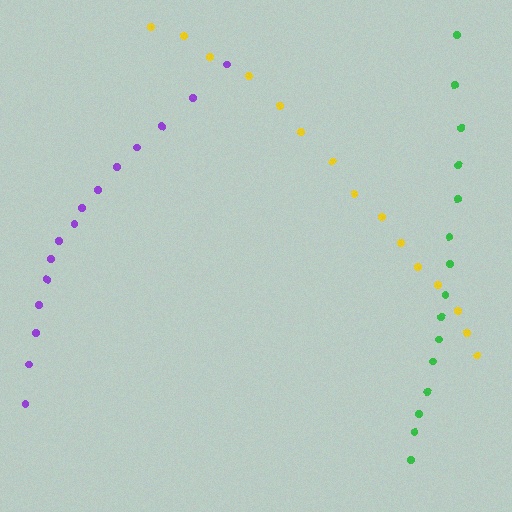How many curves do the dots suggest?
There are 3 distinct paths.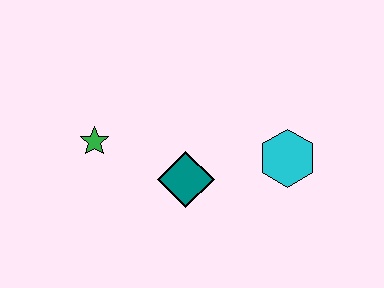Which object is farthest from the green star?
The cyan hexagon is farthest from the green star.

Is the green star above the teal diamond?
Yes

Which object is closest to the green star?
The teal diamond is closest to the green star.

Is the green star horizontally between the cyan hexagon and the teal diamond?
No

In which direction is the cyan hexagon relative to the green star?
The cyan hexagon is to the right of the green star.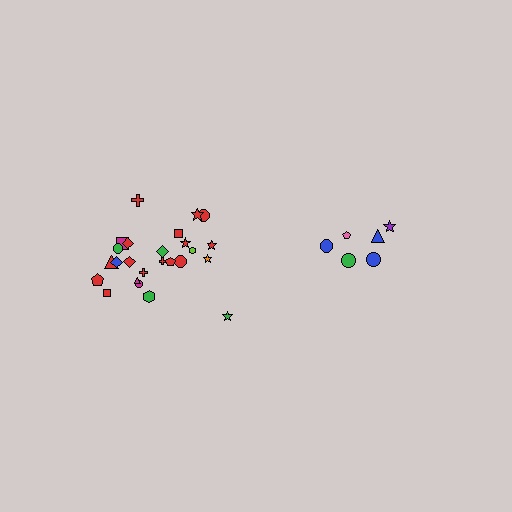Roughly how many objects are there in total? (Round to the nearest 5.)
Roughly 30 objects in total.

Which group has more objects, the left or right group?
The left group.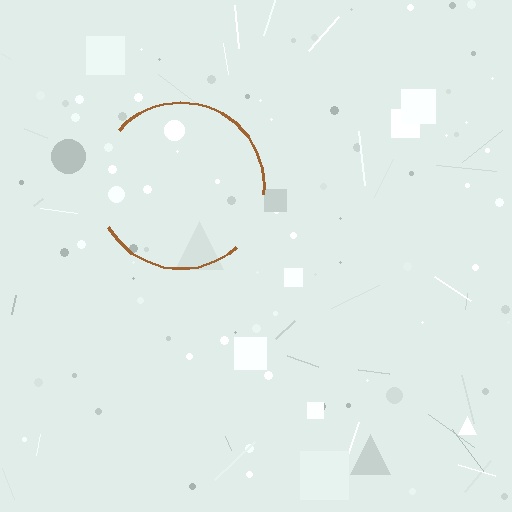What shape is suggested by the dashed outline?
The dashed outline suggests a circle.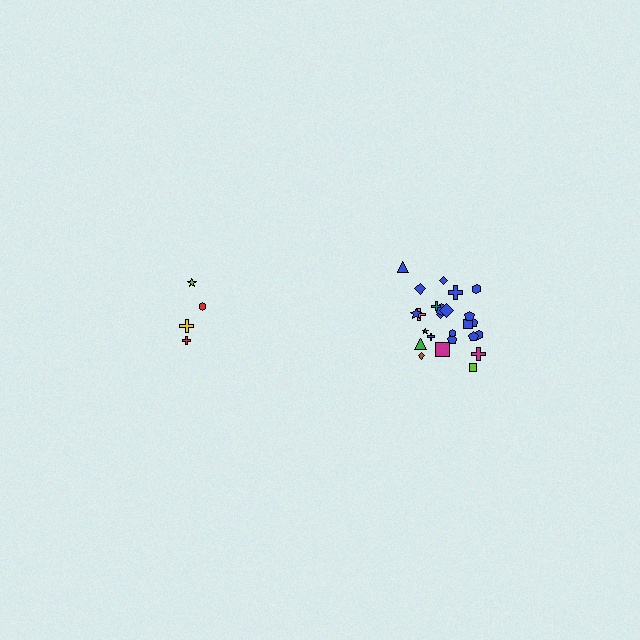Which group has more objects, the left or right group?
The right group.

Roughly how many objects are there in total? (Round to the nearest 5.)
Roughly 30 objects in total.